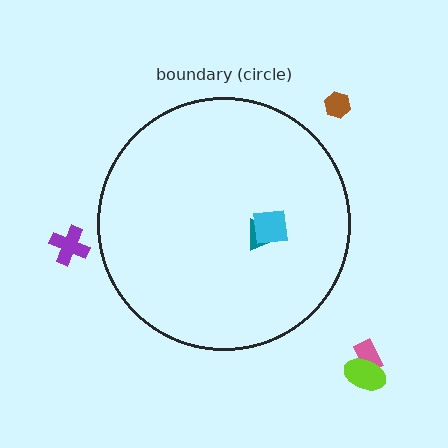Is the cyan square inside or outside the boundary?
Inside.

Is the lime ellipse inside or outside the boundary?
Outside.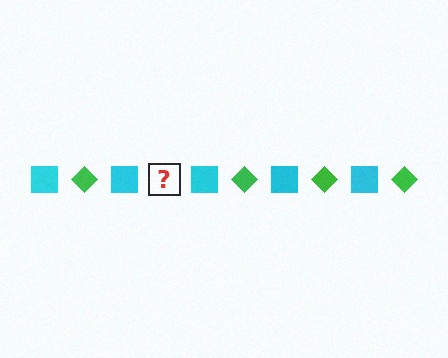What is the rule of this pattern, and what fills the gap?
The rule is that the pattern alternates between cyan square and green diamond. The gap should be filled with a green diamond.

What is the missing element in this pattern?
The missing element is a green diamond.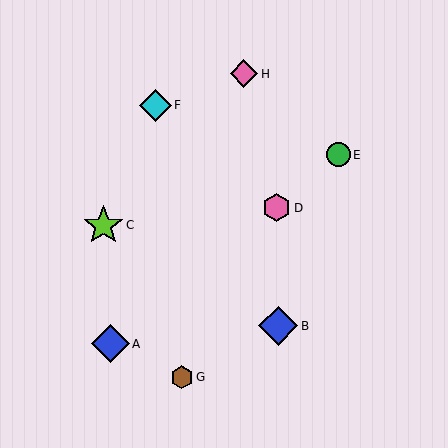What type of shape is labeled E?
Shape E is a green circle.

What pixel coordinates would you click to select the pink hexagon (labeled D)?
Click at (277, 208) to select the pink hexagon D.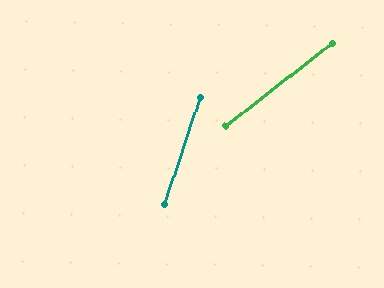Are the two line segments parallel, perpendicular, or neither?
Neither parallel nor perpendicular — they differ by about 33°.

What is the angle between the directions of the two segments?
Approximately 33 degrees.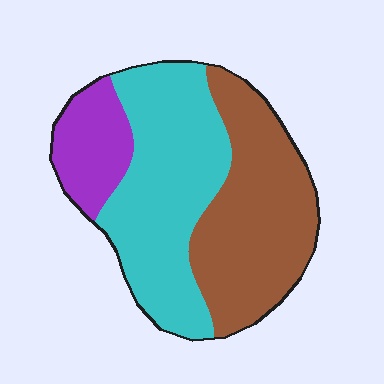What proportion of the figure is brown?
Brown takes up between a third and a half of the figure.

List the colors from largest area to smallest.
From largest to smallest: cyan, brown, purple.